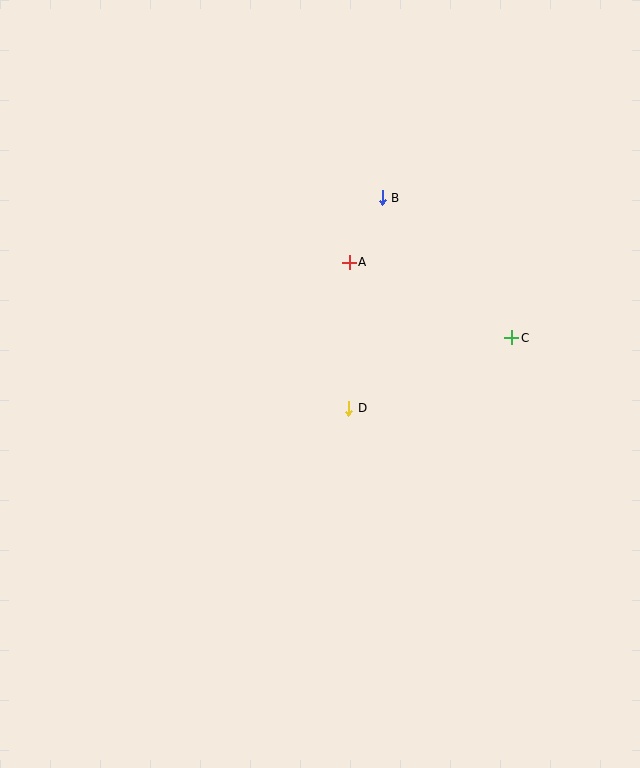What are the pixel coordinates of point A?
Point A is at (349, 262).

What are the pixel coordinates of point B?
Point B is at (382, 198).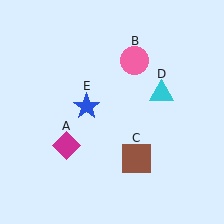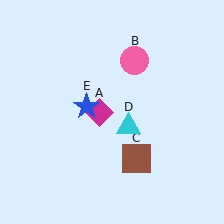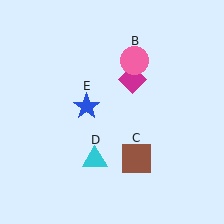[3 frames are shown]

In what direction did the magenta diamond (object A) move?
The magenta diamond (object A) moved up and to the right.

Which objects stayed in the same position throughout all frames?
Pink circle (object B) and brown square (object C) and blue star (object E) remained stationary.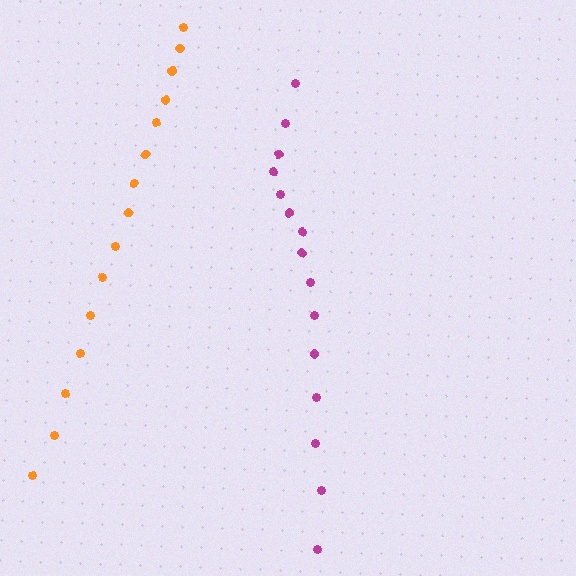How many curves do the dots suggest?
There are 2 distinct paths.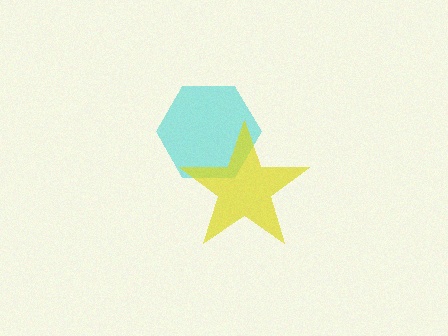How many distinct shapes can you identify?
There are 2 distinct shapes: a cyan hexagon, a yellow star.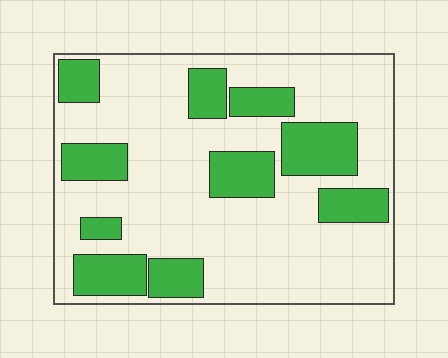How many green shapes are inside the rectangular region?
10.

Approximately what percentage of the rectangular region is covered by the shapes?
Approximately 30%.